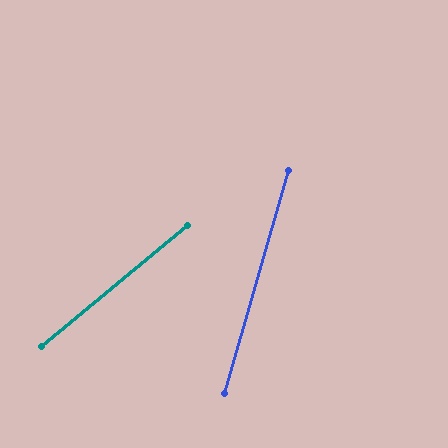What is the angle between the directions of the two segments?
Approximately 34 degrees.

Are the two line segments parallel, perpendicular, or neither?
Neither parallel nor perpendicular — they differ by about 34°.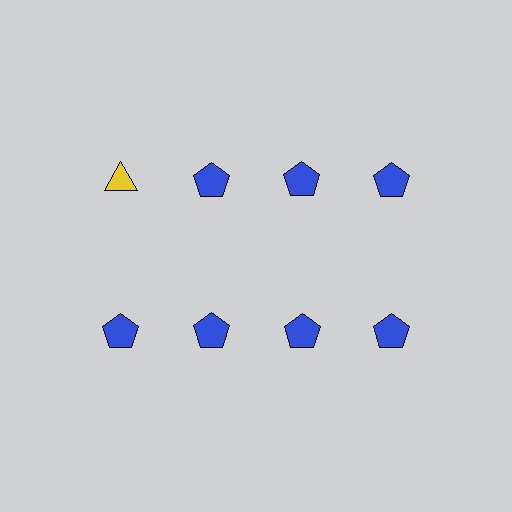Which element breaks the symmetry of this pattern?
The yellow triangle in the top row, leftmost column breaks the symmetry. All other shapes are blue pentagons.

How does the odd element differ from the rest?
It differs in both color (yellow instead of blue) and shape (triangle instead of pentagon).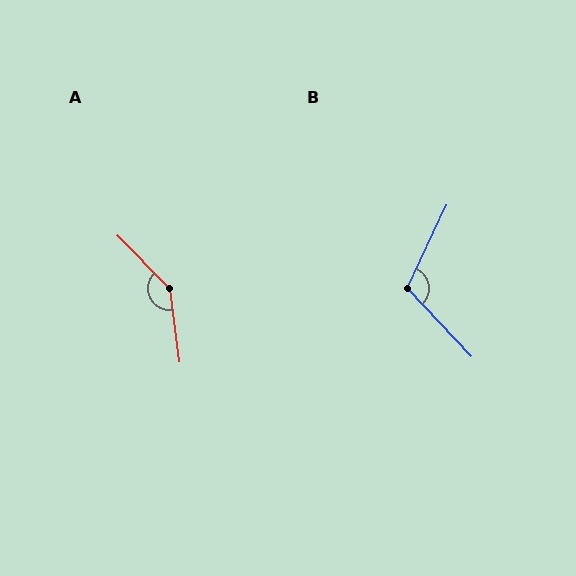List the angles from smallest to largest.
B (112°), A (143°).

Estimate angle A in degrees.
Approximately 143 degrees.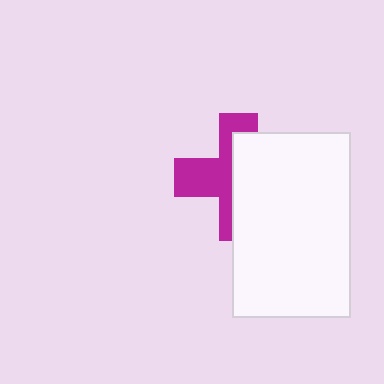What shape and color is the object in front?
The object in front is a white rectangle.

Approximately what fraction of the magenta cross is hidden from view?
Roughly 55% of the magenta cross is hidden behind the white rectangle.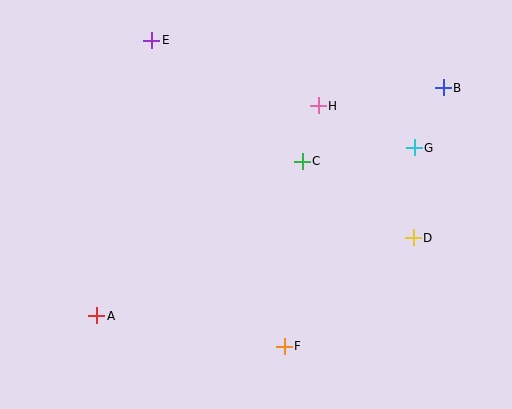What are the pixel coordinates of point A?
Point A is at (97, 316).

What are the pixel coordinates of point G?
Point G is at (414, 148).